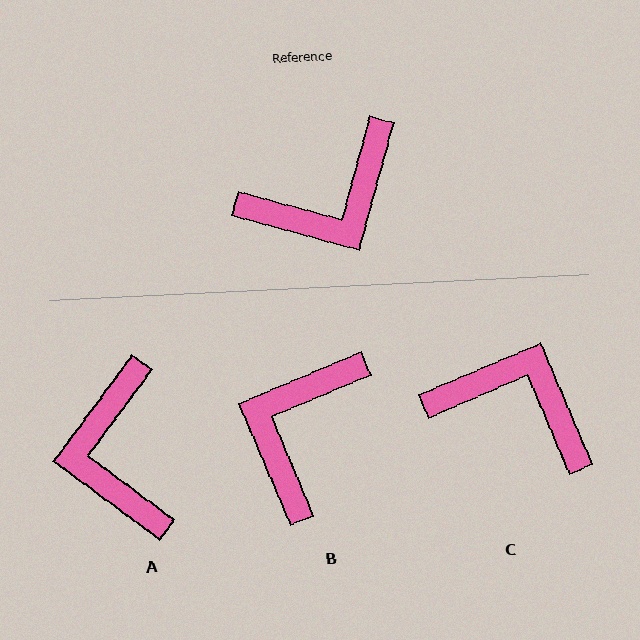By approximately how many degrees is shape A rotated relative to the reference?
Approximately 111 degrees clockwise.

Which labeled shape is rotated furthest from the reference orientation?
B, about 142 degrees away.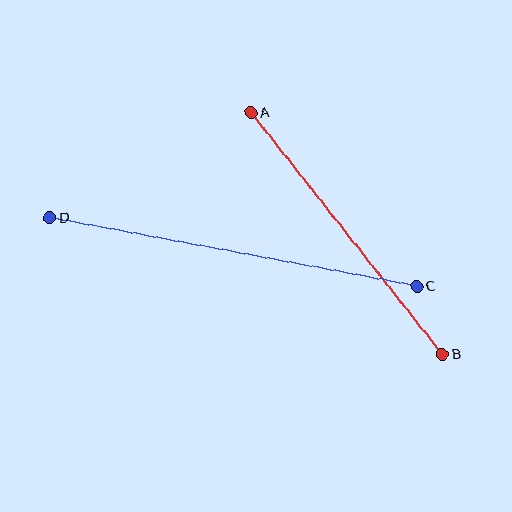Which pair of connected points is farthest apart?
Points C and D are farthest apart.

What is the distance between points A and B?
The distance is approximately 308 pixels.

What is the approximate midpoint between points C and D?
The midpoint is at approximately (233, 252) pixels.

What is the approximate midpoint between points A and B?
The midpoint is at approximately (347, 234) pixels.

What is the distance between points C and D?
The distance is approximately 373 pixels.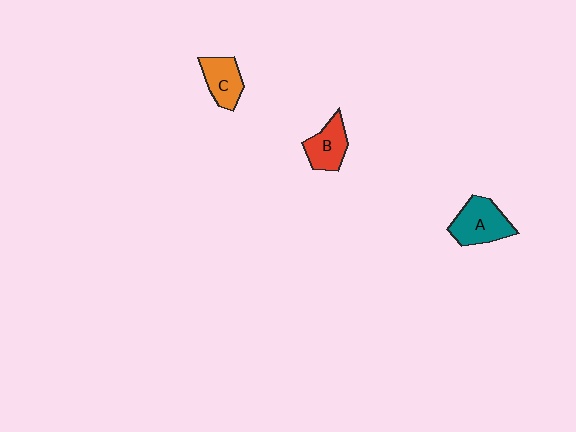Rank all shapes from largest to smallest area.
From largest to smallest: A (teal), B (red), C (orange).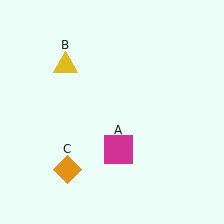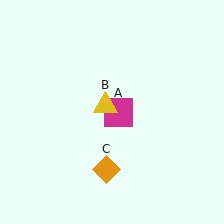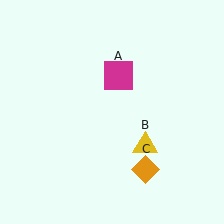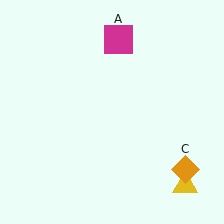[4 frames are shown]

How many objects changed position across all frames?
3 objects changed position: magenta square (object A), yellow triangle (object B), orange diamond (object C).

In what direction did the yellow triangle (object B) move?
The yellow triangle (object B) moved down and to the right.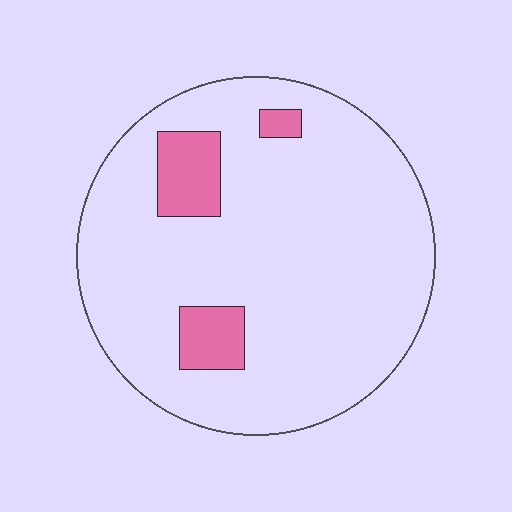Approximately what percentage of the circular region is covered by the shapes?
Approximately 10%.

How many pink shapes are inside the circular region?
3.